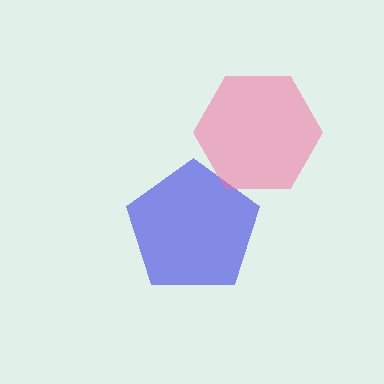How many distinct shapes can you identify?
There are 2 distinct shapes: a blue pentagon, a pink hexagon.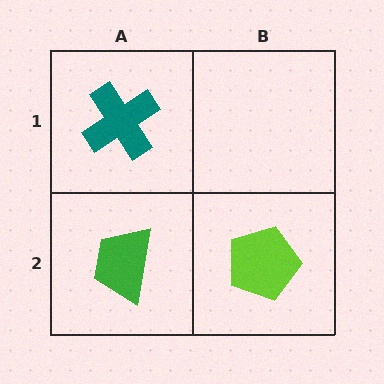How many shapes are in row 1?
1 shape.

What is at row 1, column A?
A teal cross.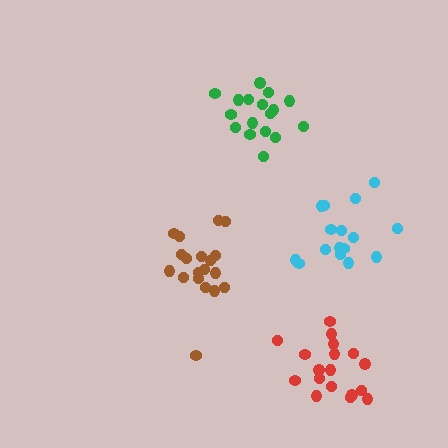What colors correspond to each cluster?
The clusters are colored: green, cyan, brown, red.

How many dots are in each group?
Group 1: 17 dots, Group 2: 16 dots, Group 3: 19 dots, Group 4: 18 dots (70 total).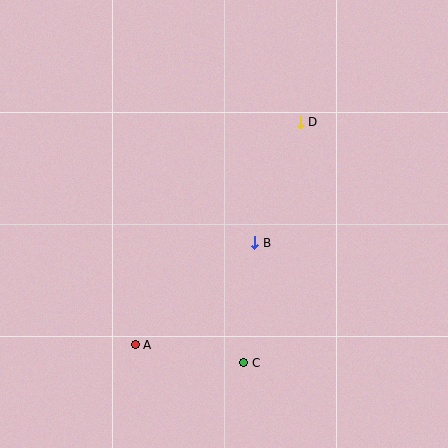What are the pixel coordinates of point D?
Point D is at (300, 122).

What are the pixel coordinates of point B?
Point B is at (255, 243).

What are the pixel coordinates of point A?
Point A is at (135, 345).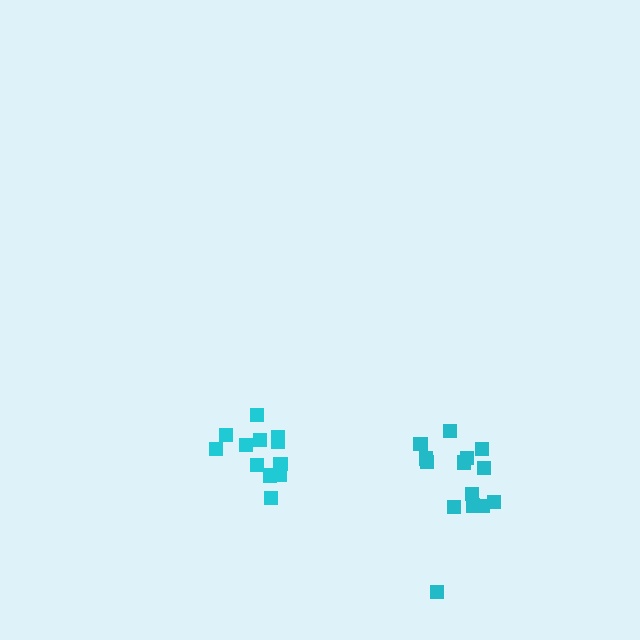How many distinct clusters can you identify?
There are 2 distinct clusters.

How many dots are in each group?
Group 1: 12 dots, Group 2: 14 dots (26 total).